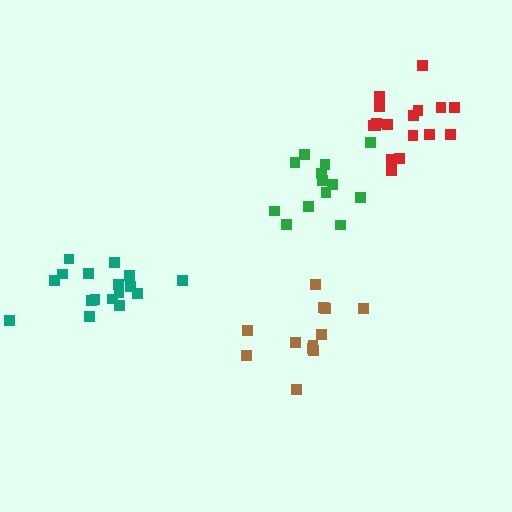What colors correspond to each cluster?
The clusters are colored: green, brown, teal, red.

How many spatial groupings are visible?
There are 4 spatial groupings.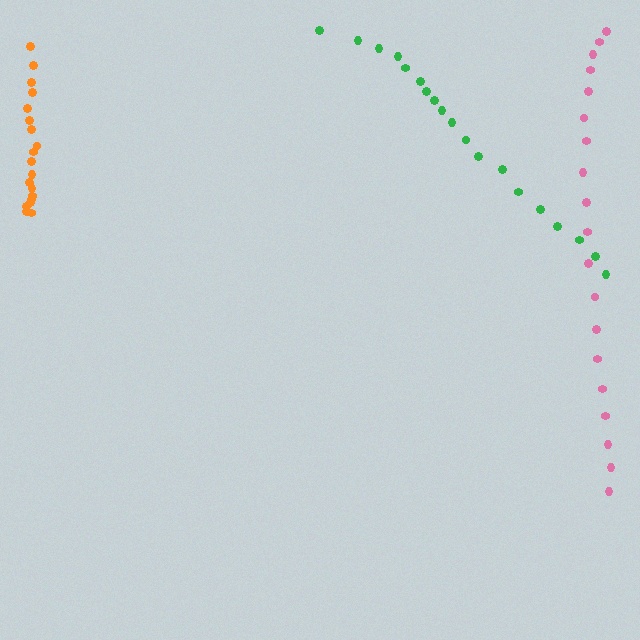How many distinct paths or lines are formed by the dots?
There are 3 distinct paths.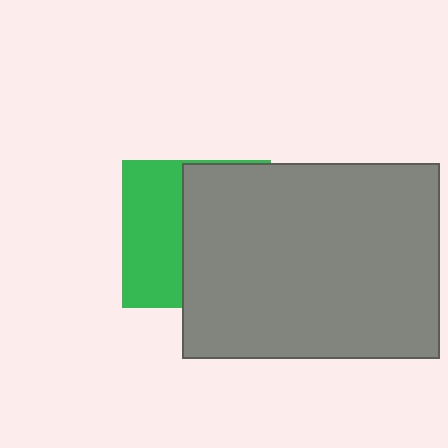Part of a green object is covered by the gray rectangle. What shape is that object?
It is a square.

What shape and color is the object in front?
The object in front is a gray rectangle.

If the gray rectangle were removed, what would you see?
You would see the complete green square.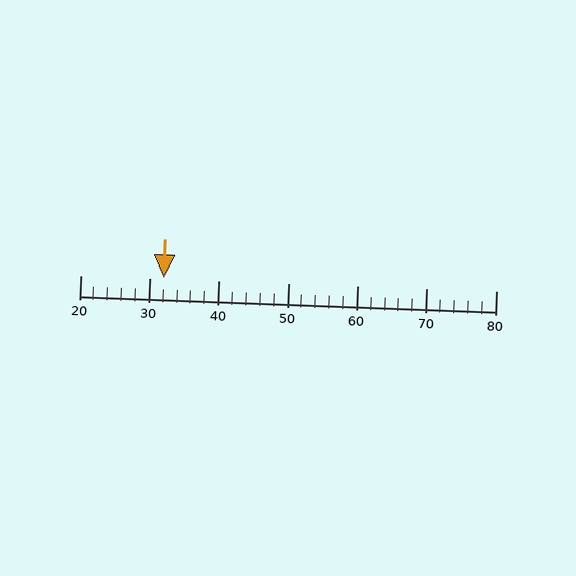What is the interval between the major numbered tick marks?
The major tick marks are spaced 10 units apart.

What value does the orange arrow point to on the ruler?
The orange arrow points to approximately 32.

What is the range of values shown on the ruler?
The ruler shows values from 20 to 80.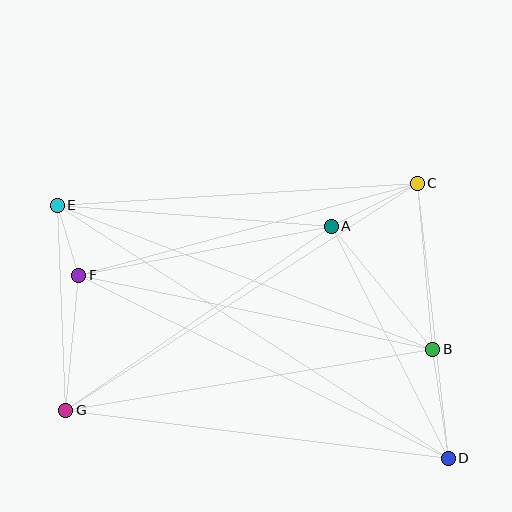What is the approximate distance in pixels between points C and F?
The distance between C and F is approximately 351 pixels.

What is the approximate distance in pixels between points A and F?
The distance between A and F is approximately 257 pixels.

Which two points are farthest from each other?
Points D and E are farthest from each other.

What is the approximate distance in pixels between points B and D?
The distance between B and D is approximately 110 pixels.